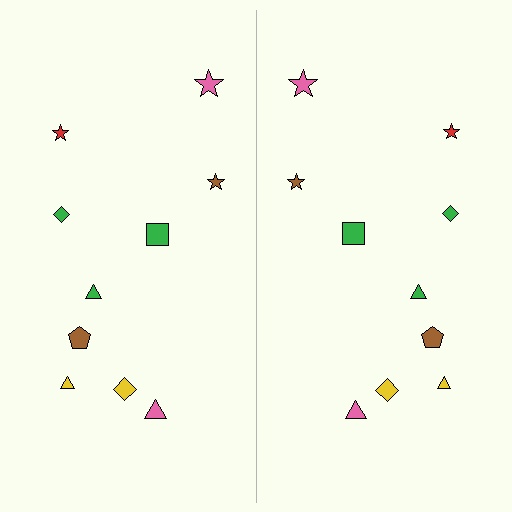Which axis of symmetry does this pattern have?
The pattern has a vertical axis of symmetry running through the center of the image.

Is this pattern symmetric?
Yes, this pattern has bilateral (reflection) symmetry.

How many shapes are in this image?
There are 20 shapes in this image.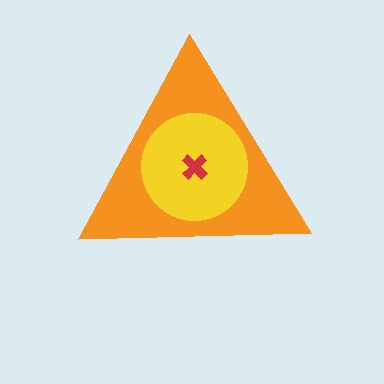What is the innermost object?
The red cross.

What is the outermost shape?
The orange triangle.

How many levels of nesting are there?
3.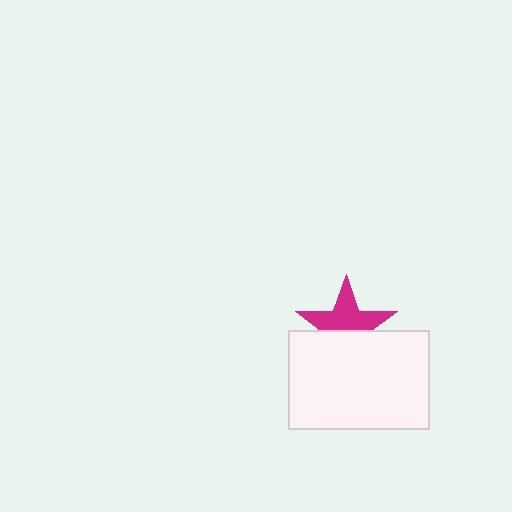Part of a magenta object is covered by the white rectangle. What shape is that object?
It is a star.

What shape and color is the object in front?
The object in front is a white rectangle.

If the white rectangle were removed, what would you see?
You would see the complete magenta star.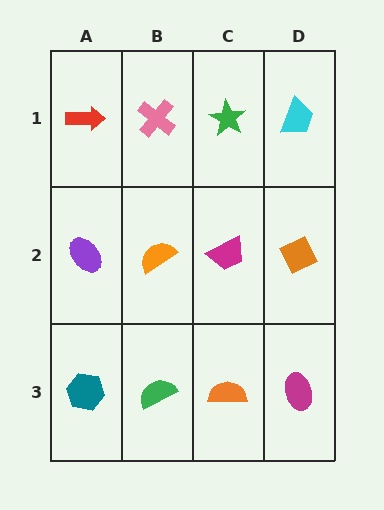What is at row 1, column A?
A red arrow.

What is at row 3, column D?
A magenta ellipse.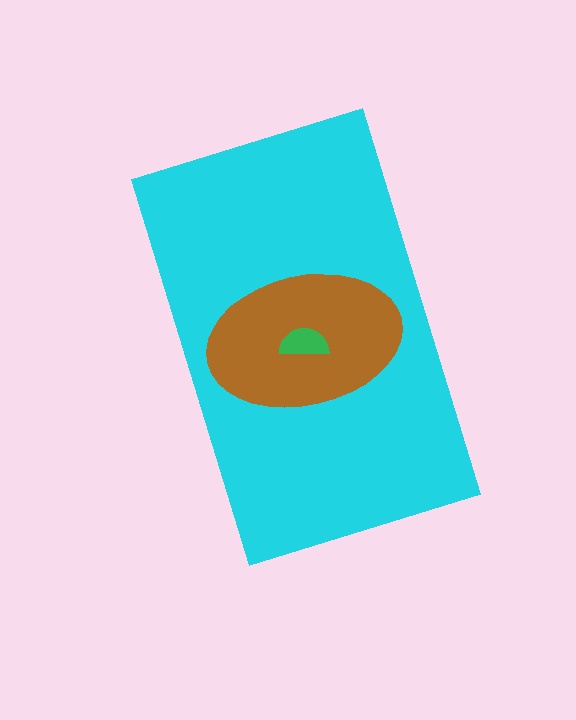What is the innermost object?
The green semicircle.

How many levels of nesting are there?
3.